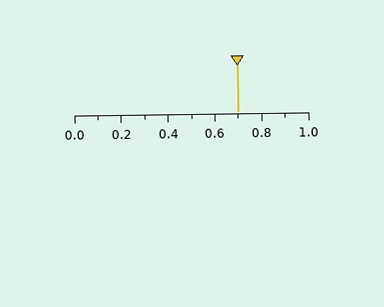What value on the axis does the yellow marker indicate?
The marker indicates approximately 0.7.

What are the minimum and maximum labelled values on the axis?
The axis runs from 0.0 to 1.0.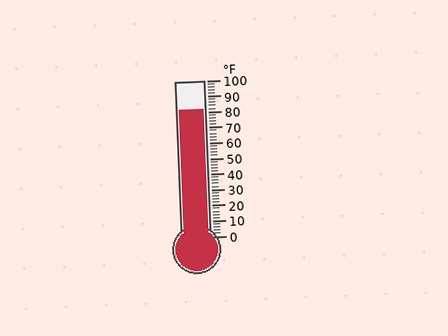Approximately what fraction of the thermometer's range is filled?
The thermometer is filled to approximately 80% of its range.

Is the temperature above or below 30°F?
The temperature is above 30°F.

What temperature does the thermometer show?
The thermometer shows approximately 82°F.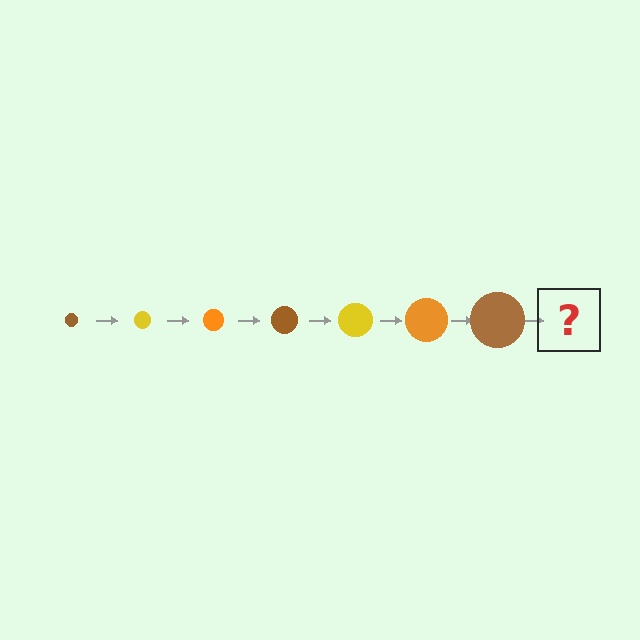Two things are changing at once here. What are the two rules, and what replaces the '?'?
The two rules are that the circle grows larger each step and the color cycles through brown, yellow, and orange. The '?' should be a yellow circle, larger than the previous one.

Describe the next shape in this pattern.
It should be a yellow circle, larger than the previous one.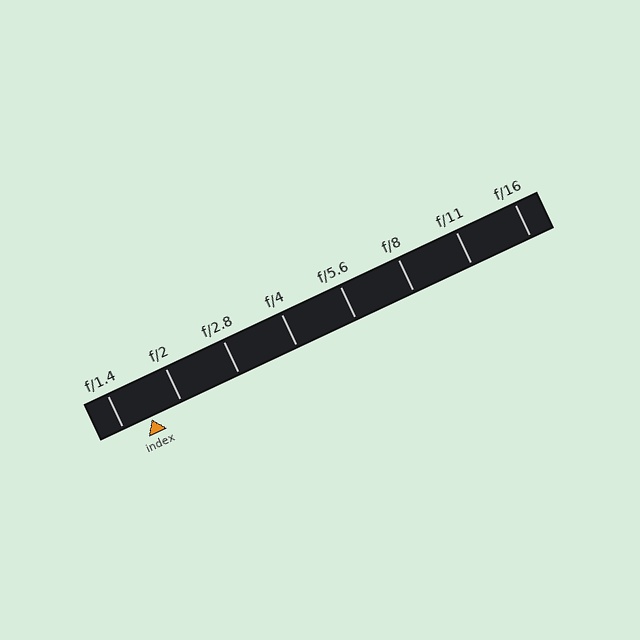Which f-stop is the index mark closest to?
The index mark is closest to f/1.4.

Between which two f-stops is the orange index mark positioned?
The index mark is between f/1.4 and f/2.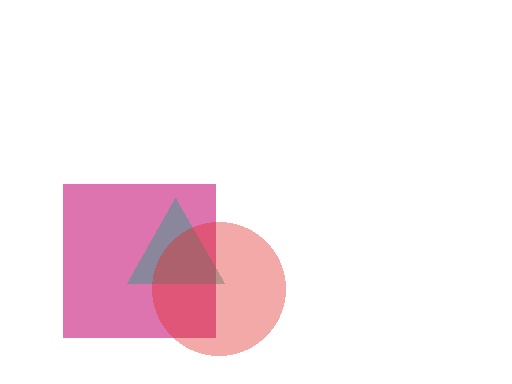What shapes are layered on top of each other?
The layered shapes are: a magenta square, a teal triangle, a red circle.